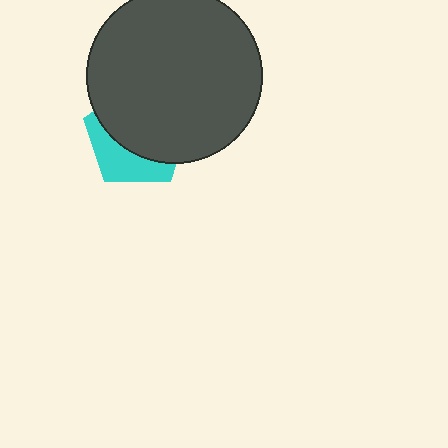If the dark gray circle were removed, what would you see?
You would see the complete cyan pentagon.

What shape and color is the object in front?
The object in front is a dark gray circle.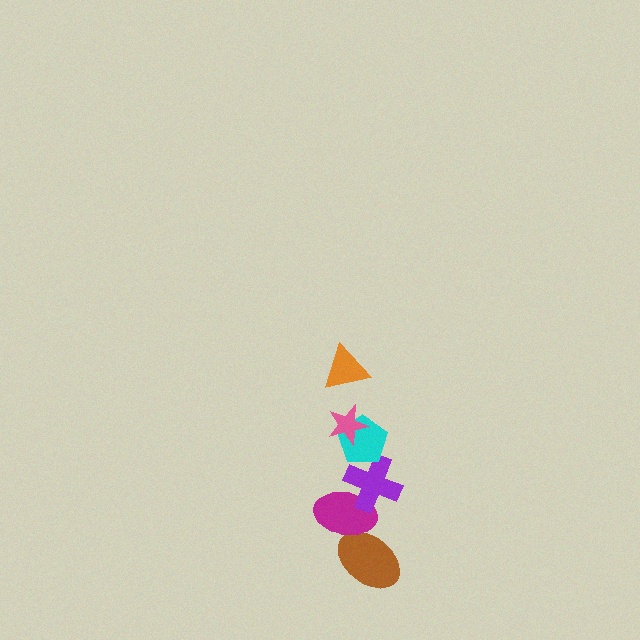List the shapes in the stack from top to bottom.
From top to bottom: the orange triangle, the pink star, the cyan pentagon, the purple cross, the magenta ellipse, the brown ellipse.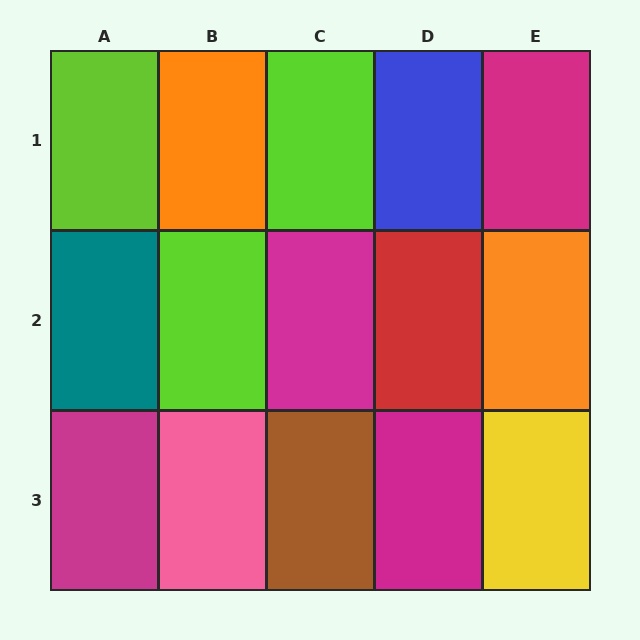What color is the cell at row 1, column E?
Magenta.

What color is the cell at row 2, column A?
Teal.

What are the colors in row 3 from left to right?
Magenta, pink, brown, magenta, yellow.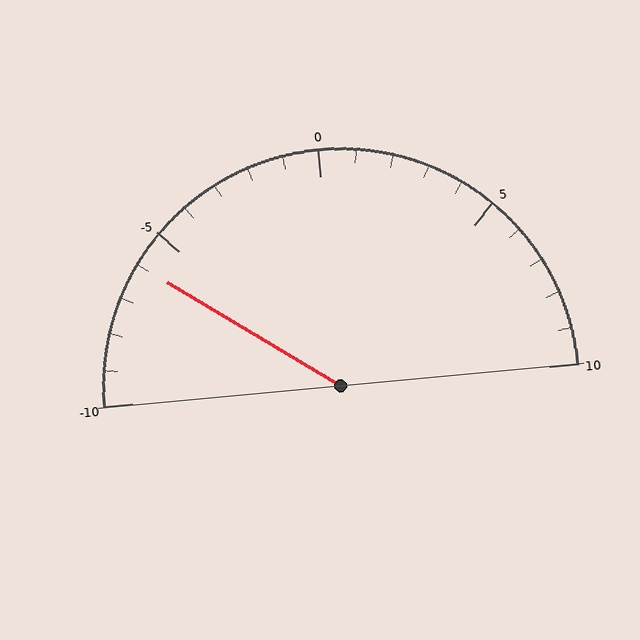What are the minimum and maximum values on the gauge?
The gauge ranges from -10 to 10.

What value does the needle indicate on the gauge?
The needle indicates approximately -6.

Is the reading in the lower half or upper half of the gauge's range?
The reading is in the lower half of the range (-10 to 10).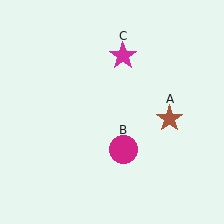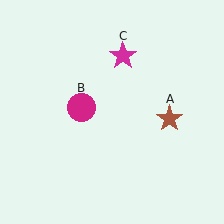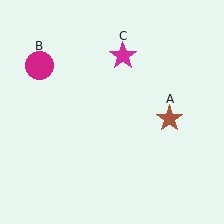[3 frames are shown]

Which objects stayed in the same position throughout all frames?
Brown star (object A) and magenta star (object C) remained stationary.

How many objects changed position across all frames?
1 object changed position: magenta circle (object B).